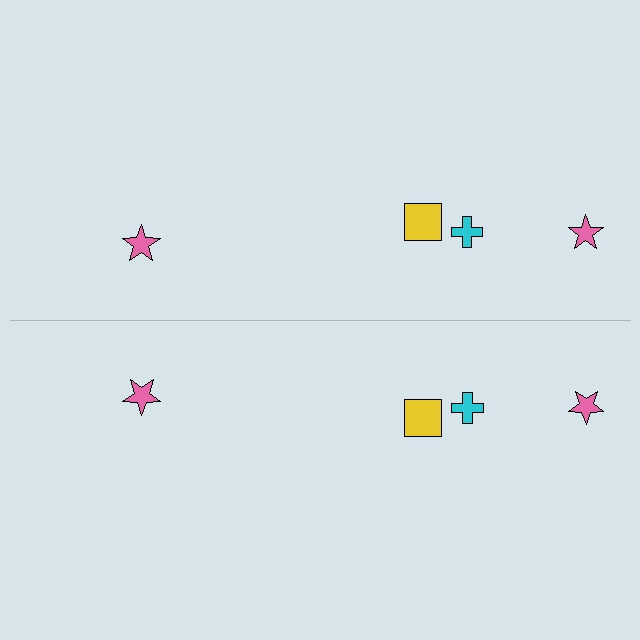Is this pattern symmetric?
Yes, this pattern has bilateral (reflection) symmetry.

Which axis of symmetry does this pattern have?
The pattern has a horizontal axis of symmetry running through the center of the image.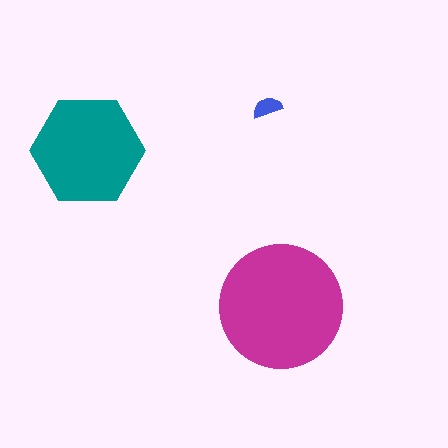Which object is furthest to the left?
The teal hexagon is leftmost.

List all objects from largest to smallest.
The magenta circle, the teal hexagon, the blue semicircle.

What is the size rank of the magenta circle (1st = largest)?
1st.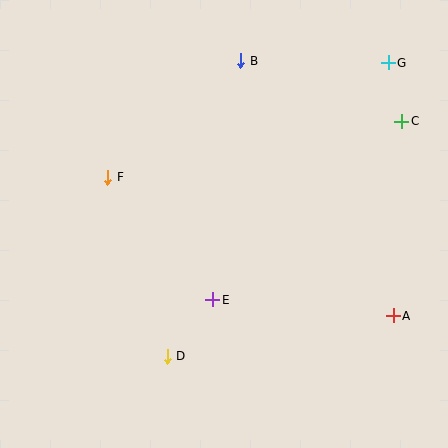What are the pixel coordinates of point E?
Point E is at (213, 300).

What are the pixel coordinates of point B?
Point B is at (241, 61).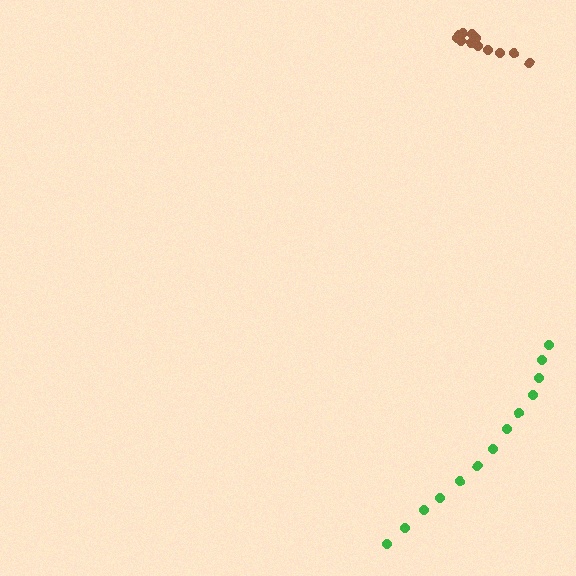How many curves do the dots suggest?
There are 2 distinct paths.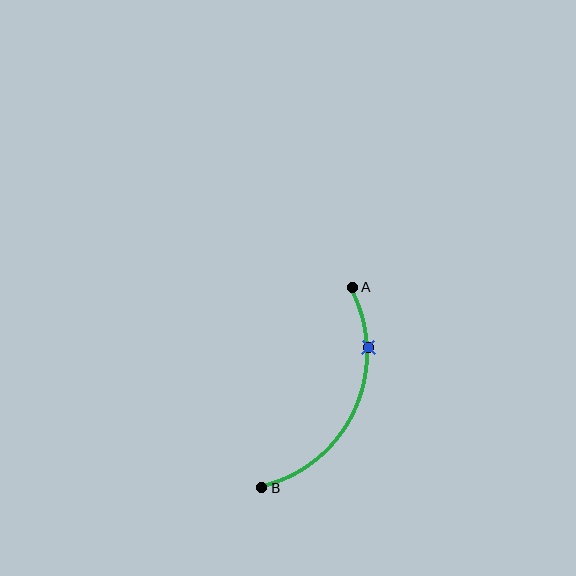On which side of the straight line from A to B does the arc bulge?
The arc bulges to the right of the straight line connecting A and B.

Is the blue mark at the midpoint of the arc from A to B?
No. The blue mark lies on the arc but is closer to endpoint A. The arc midpoint would be at the point on the curve equidistant along the arc from both A and B.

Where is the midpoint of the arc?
The arc midpoint is the point on the curve farthest from the straight line joining A and B. It sits to the right of that line.